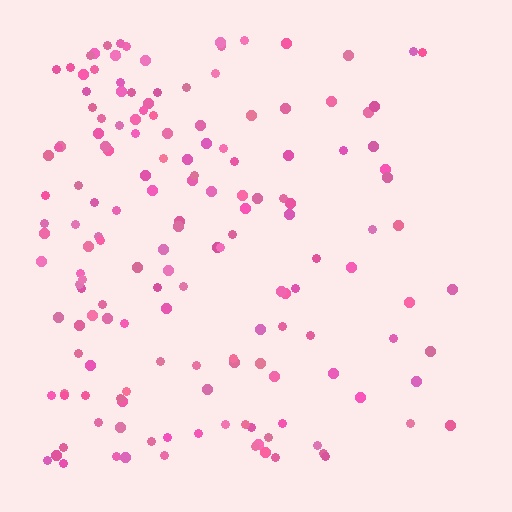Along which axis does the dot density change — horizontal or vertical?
Horizontal.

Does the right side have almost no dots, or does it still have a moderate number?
Still a moderate number, just noticeably fewer than the left.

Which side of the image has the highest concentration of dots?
The left.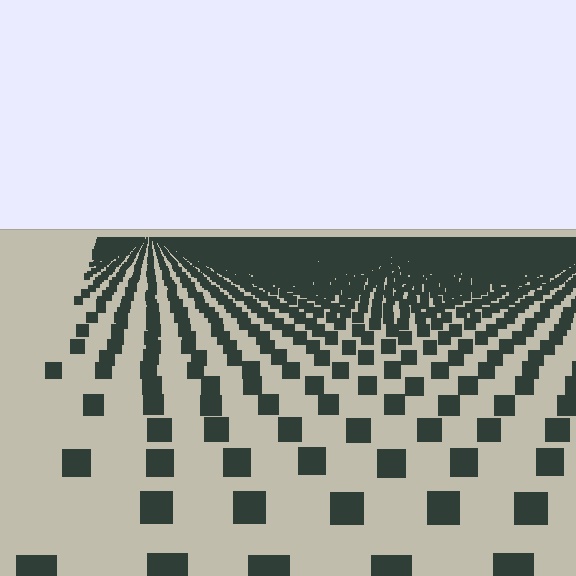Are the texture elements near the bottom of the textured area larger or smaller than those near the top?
Larger. Near the bottom, elements are closer to the viewer and appear at a bigger on-screen size.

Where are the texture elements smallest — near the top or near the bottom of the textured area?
Near the top.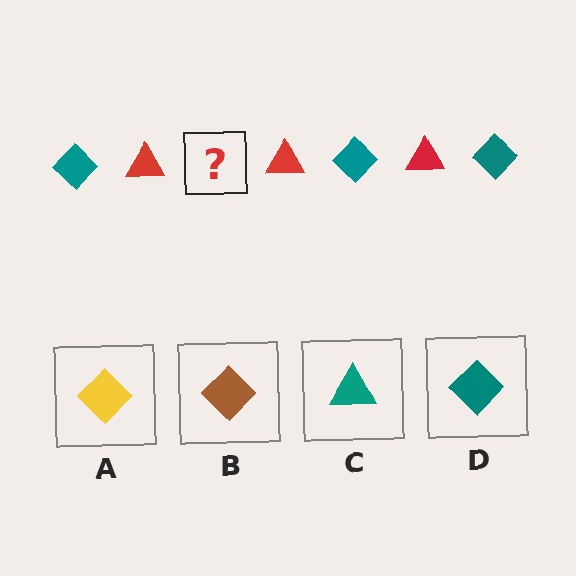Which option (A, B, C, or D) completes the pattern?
D.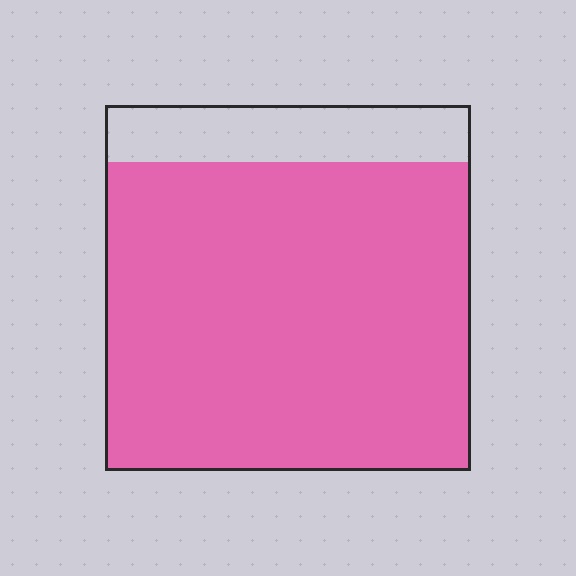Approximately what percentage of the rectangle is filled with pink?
Approximately 85%.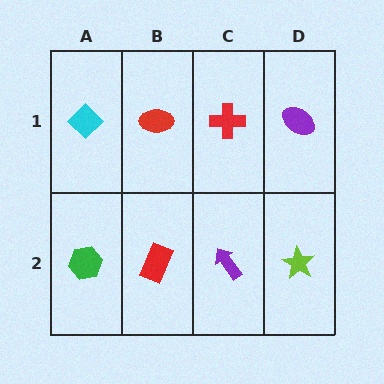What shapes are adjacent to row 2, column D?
A purple ellipse (row 1, column D), a purple arrow (row 2, column C).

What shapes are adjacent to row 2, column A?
A cyan diamond (row 1, column A), a red rectangle (row 2, column B).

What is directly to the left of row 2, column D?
A purple arrow.